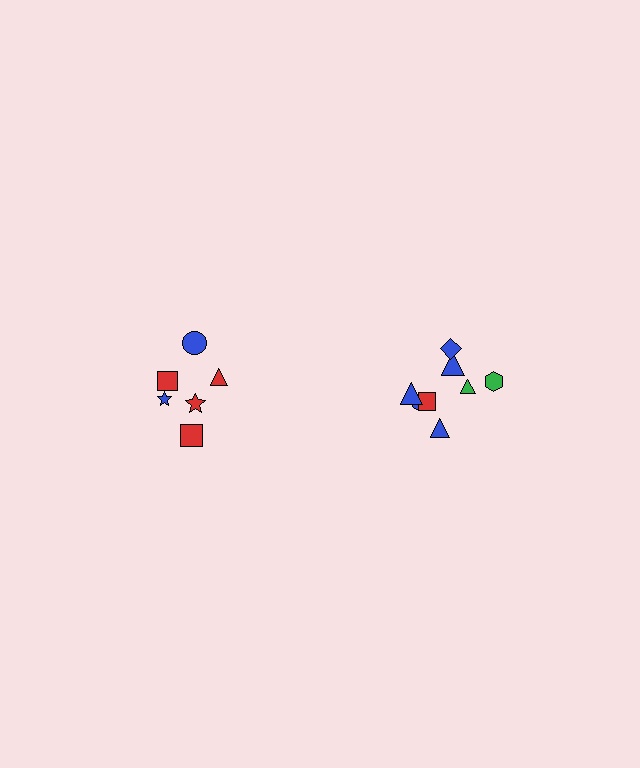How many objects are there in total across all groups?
There are 14 objects.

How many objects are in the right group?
There are 8 objects.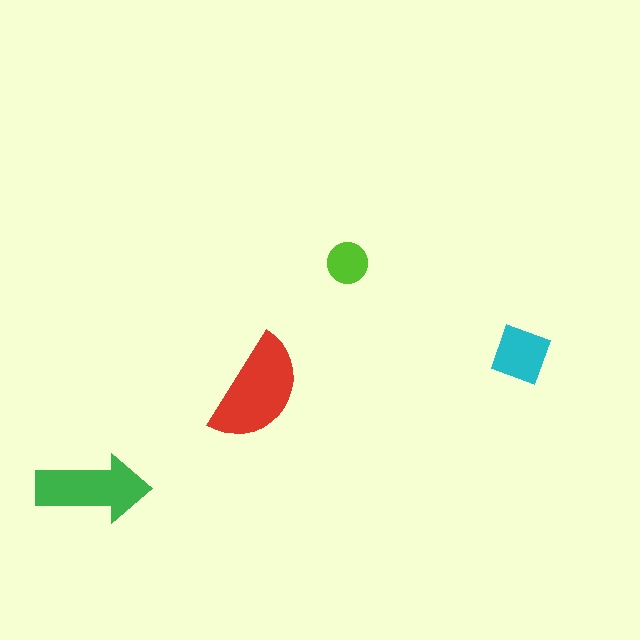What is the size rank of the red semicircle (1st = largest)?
1st.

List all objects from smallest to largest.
The lime circle, the cyan diamond, the green arrow, the red semicircle.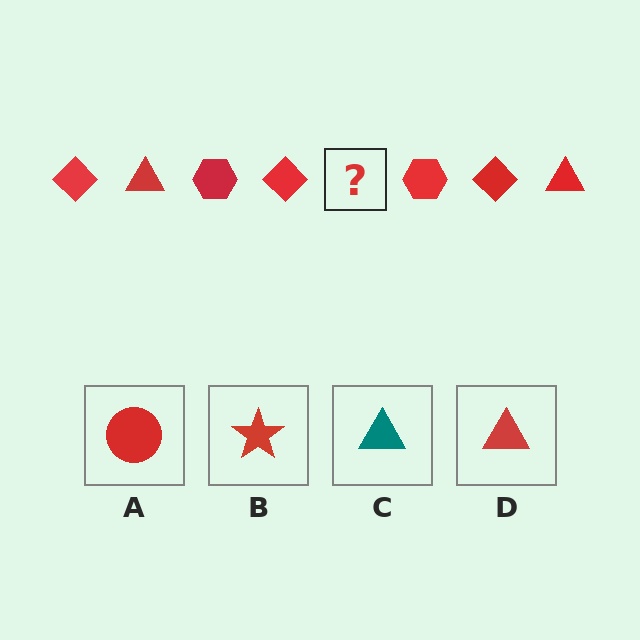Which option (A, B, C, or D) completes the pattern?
D.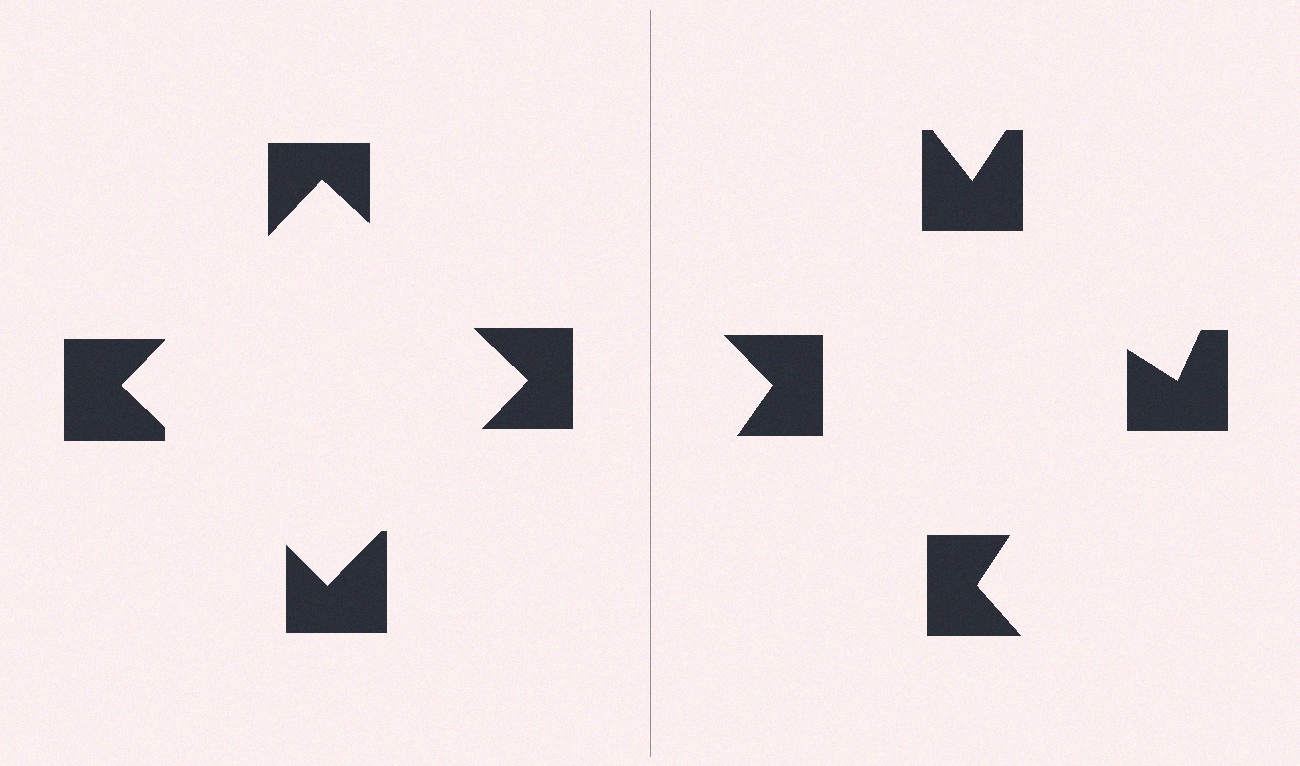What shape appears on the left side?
An illusory square.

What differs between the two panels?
The notched squares are positioned identically on both sides; only the wedge orientations differ. On the left they align to a square; on the right they are misaligned.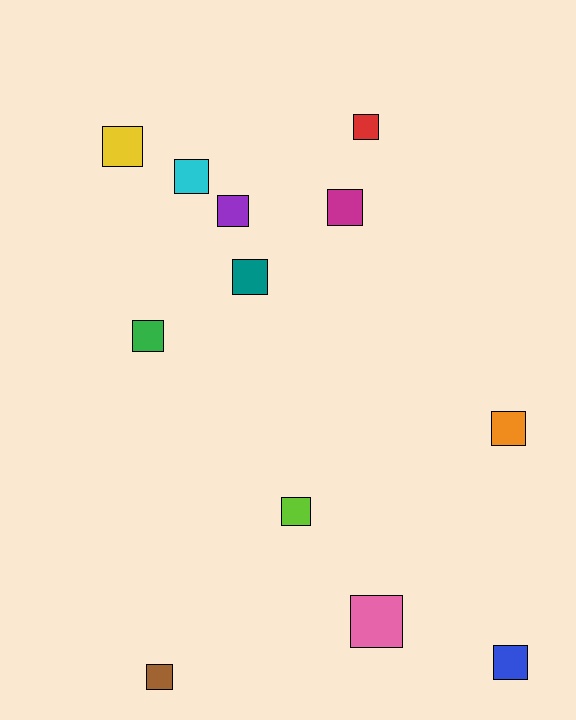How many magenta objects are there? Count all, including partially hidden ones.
There is 1 magenta object.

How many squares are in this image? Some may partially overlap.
There are 12 squares.